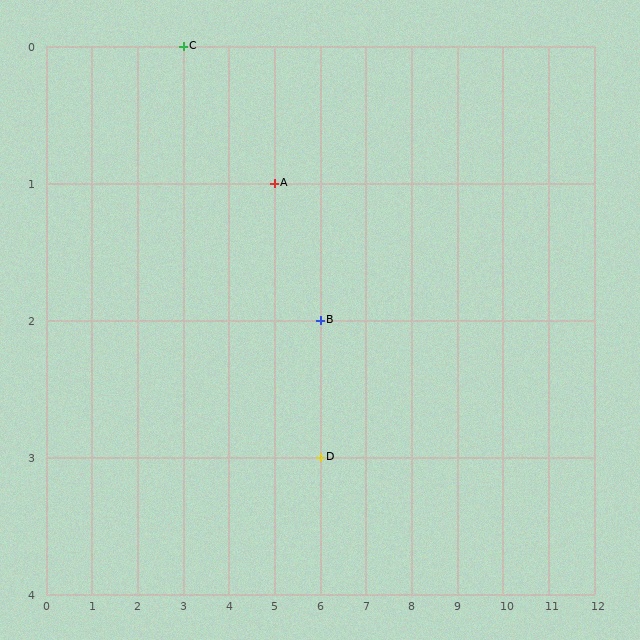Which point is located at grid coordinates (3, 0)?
Point C is at (3, 0).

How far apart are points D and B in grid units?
Points D and B are 1 row apart.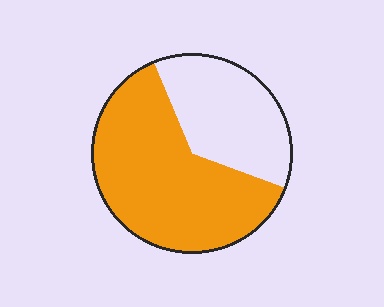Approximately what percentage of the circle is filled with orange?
Approximately 65%.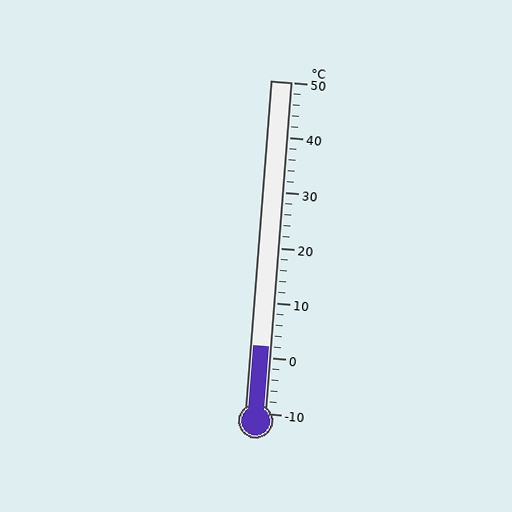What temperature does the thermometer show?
The thermometer shows approximately 2°C.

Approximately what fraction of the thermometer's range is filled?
The thermometer is filled to approximately 20% of its range.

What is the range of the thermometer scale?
The thermometer scale ranges from -10°C to 50°C.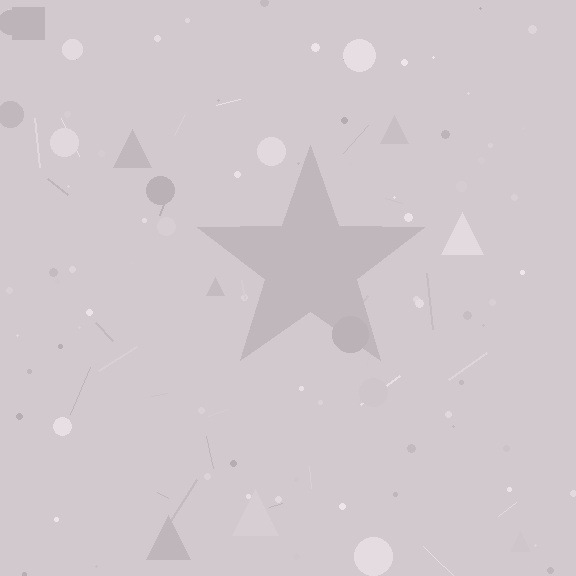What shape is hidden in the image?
A star is hidden in the image.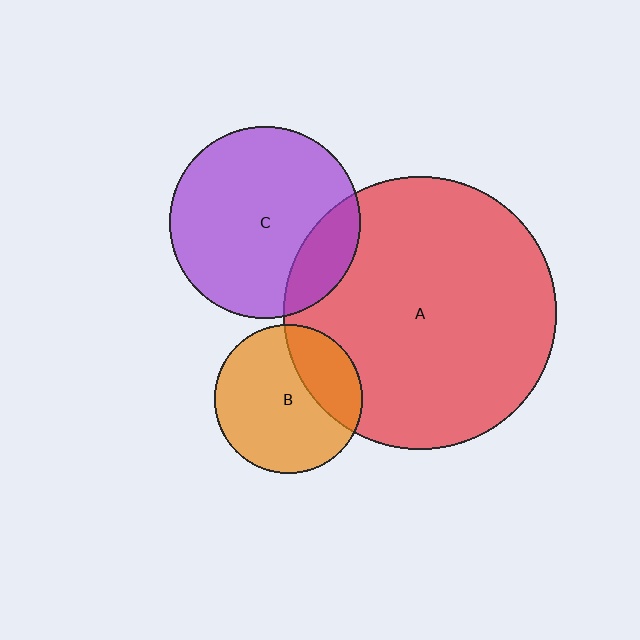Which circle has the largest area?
Circle A (red).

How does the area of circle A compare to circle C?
Approximately 2.0 times.